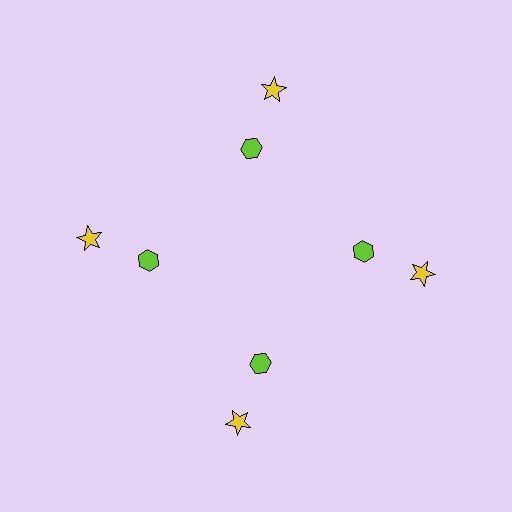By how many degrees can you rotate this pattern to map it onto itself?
The pattern maps onto itself every 90 degrees of rotation.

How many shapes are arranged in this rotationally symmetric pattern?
There are 8 shapes, arranged in 4 groups of 2.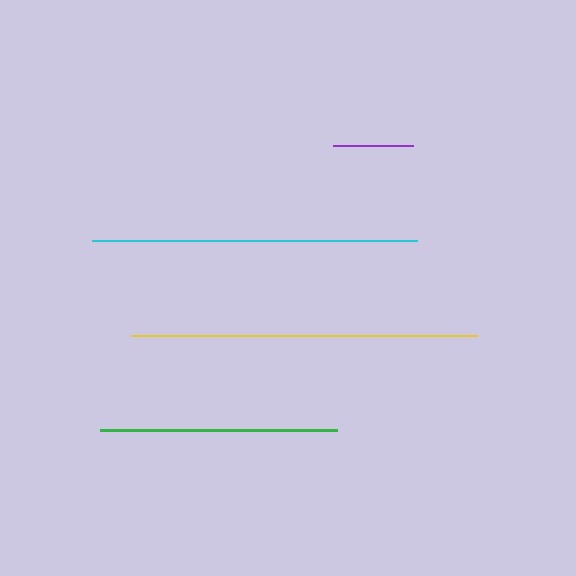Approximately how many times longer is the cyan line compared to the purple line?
The cyan line is approximately 4.0 times the length of the purple line.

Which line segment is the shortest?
The purple line is the shortest at approximately 81 pixels.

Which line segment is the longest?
The yellow line is the longest at approximately 346 pixels.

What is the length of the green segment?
The green segment is approximately 238 pixels long.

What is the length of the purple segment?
The purple segment is approximately 81 pixels long.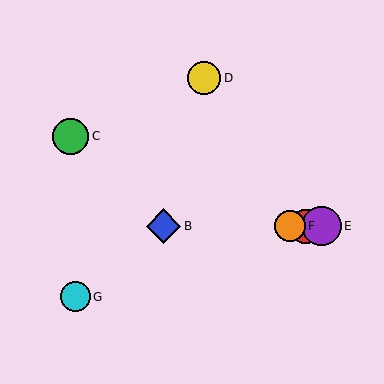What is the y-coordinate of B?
Object B is at y≈226.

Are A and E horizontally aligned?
Yes, both are at y≈226.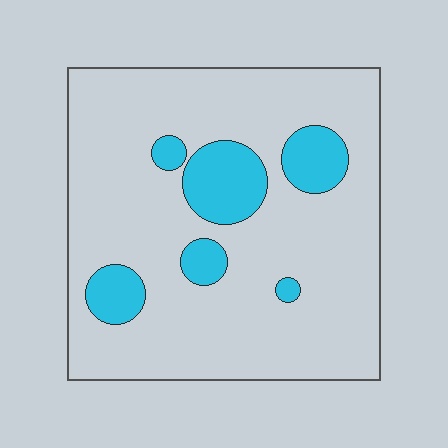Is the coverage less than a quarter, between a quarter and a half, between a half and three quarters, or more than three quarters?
Less than a quarter.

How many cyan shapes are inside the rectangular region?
6.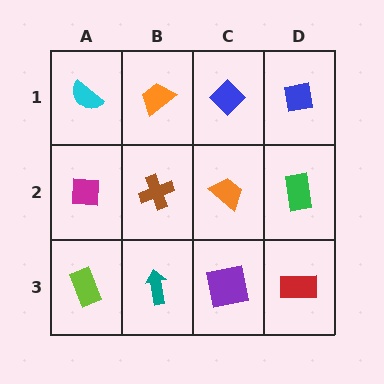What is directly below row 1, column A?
A magenta square.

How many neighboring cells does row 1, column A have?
2.